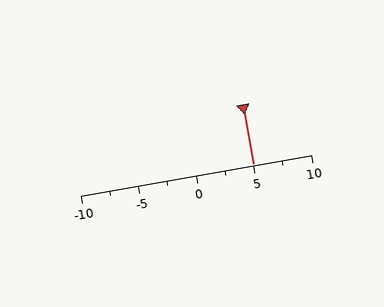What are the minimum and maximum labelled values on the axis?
The axis runs from -10 to 10.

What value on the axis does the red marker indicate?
The marker indicates approximately 5.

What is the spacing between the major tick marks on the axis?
The major ticks are spaced 5 apart.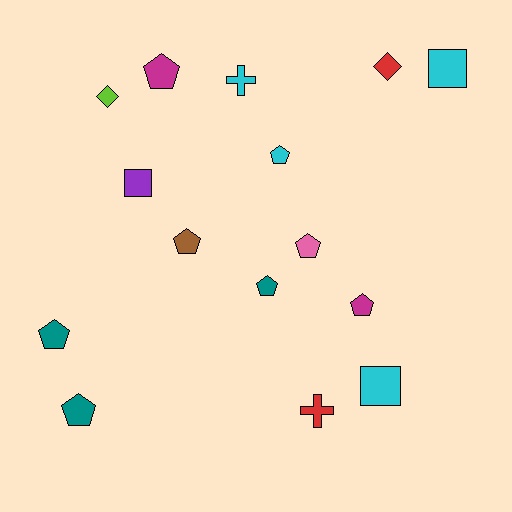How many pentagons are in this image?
There are 8 pentagons.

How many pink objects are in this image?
There is 1 pink object.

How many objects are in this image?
There are 15 objects.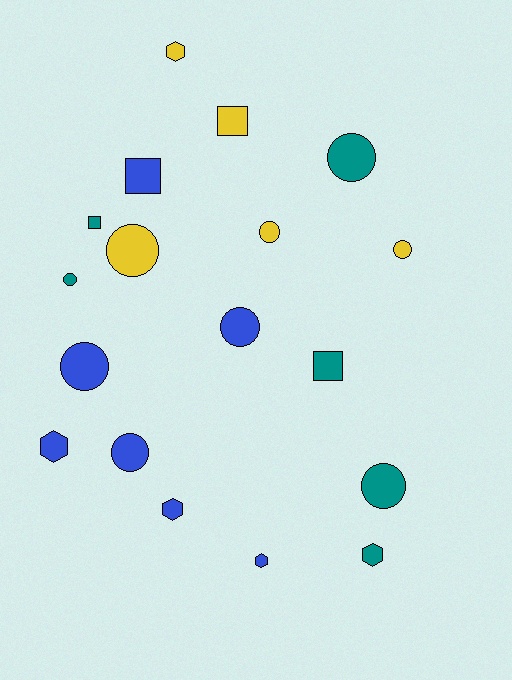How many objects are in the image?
There are 18 objects.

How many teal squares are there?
There are 2 teal squares.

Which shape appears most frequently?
Circle, with 9 objects.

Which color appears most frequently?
Blue, with 7 objects.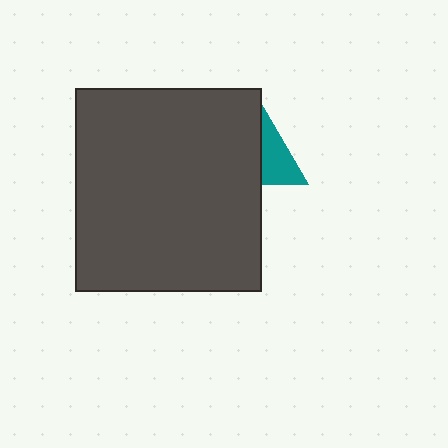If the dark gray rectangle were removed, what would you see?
You would see the complete teal triangle.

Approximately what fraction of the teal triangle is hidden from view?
Roughly 59% of the teal triangle is hidden behind the dark gray rectangle.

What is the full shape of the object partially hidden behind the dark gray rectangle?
The partially hidden object is a teal triangle.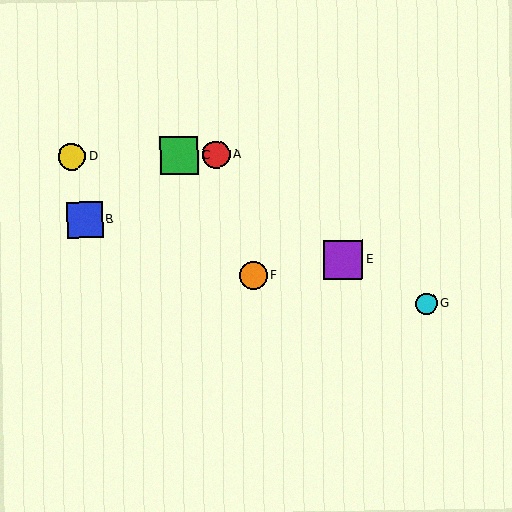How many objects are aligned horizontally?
3 objects (A, C, D) are aligned horizontally.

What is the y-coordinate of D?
Object D is at y≈157.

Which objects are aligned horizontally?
Objects A, C, D are aligned horizontally.